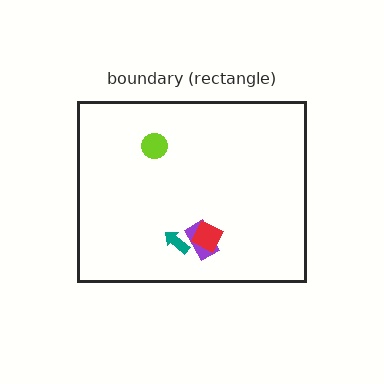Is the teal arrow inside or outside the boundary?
Inside.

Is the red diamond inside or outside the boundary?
Inside.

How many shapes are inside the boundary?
4 inside, 0 outside.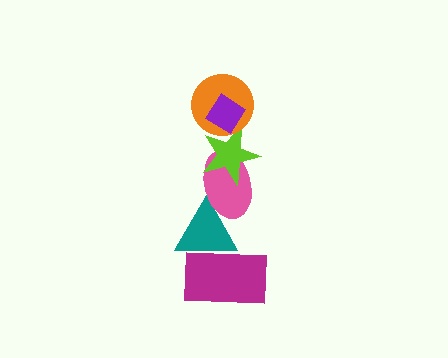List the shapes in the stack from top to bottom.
From top to bottom: the purple diamond, the orange circle, the lime star, the pink ellipse, the teal triangle, the magenta rectangle.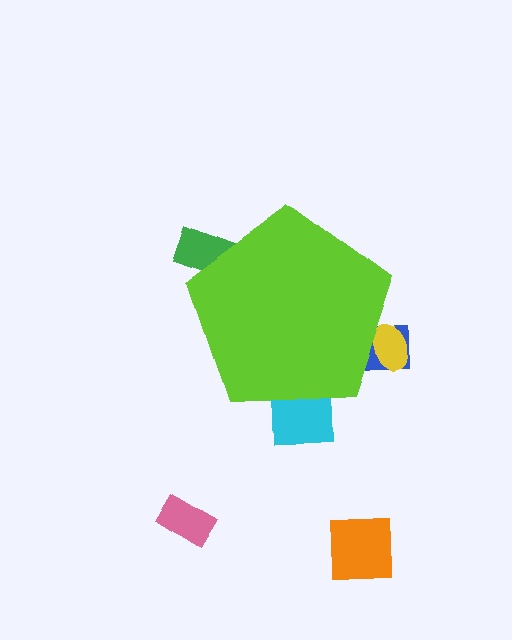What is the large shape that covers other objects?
A lime pentagon.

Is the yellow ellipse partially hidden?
Yes, the yellow ellipse is partially hidden behind the lime pentagon.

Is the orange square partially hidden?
No, the orange square is fully visible.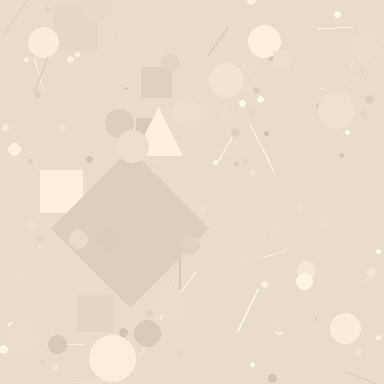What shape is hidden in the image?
A diamond is hidden in the image.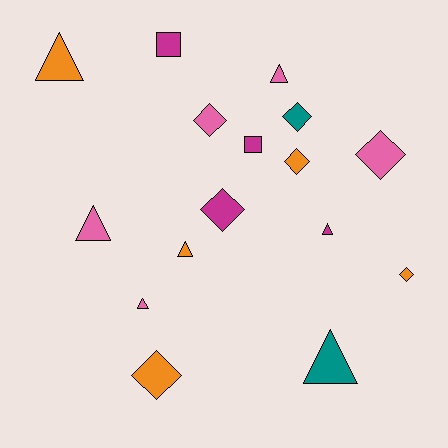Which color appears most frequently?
Orange, with 5 objects.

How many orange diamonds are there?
There are 3 orange diamonds.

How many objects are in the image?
There are 16 objects.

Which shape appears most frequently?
Triangle, with 7 objects.